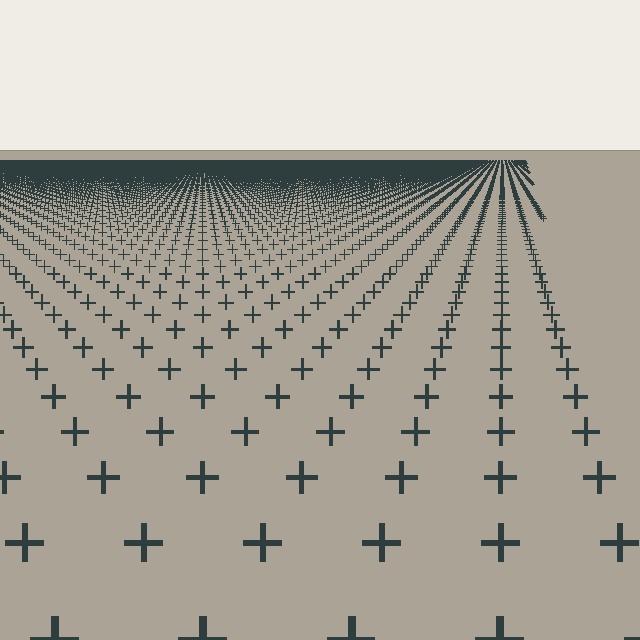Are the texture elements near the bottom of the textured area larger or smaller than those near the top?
Larger. Near the bottom, elements are closer to the viewer and appear at a bigger on-screen size.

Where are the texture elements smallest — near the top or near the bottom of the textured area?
Near the top.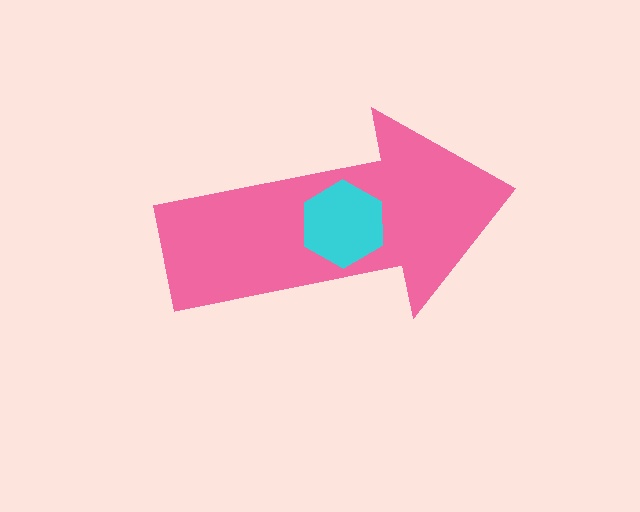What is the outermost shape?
The pink arrow.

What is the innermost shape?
The cyan hexagon.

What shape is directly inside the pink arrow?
The cyan hexagon.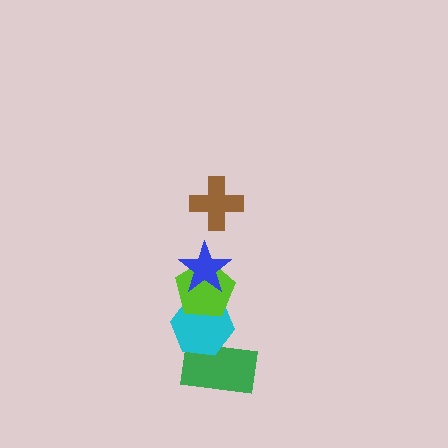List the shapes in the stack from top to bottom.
From top to bottom: the brown cross, the blue star, the lime pentagon, the cyan hexagon, the green rectangle.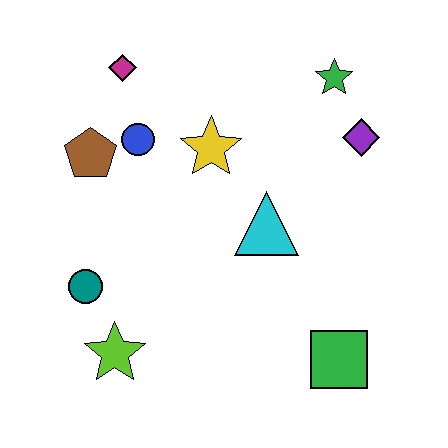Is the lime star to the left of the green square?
Yes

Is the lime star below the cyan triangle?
Yes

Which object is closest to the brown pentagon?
The blue circle is closest to the brown pentagon.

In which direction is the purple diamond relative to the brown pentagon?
The purple diamond is to the right of the brown pentagon.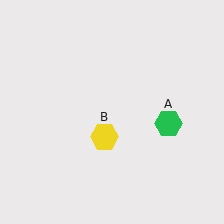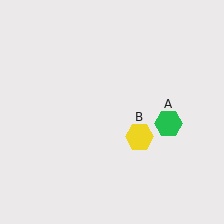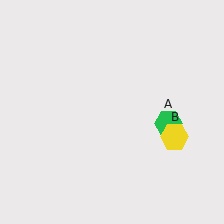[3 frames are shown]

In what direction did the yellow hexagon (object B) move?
The yellow hexagon (object B) moved right.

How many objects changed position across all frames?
1 object changed position: yellow hexagon (object B).